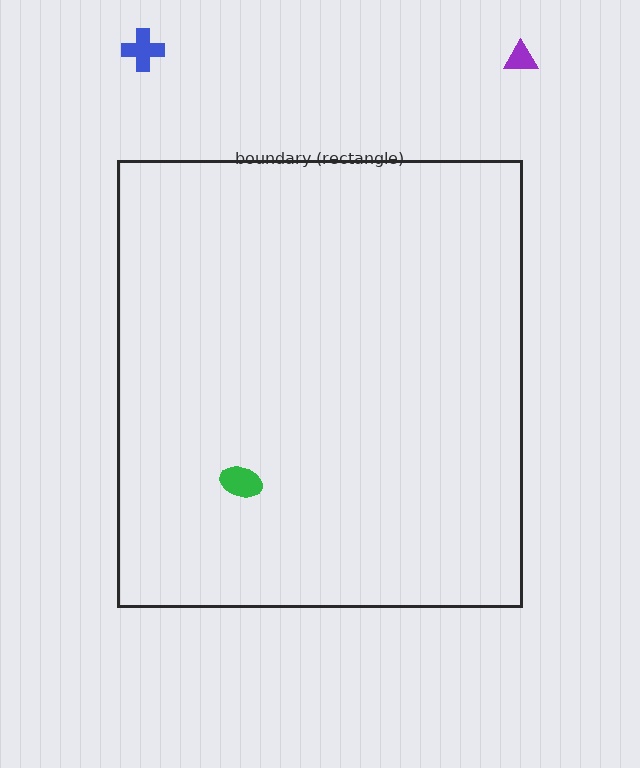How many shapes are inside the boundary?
1 inside, 2 outside.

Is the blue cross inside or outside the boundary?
Outside.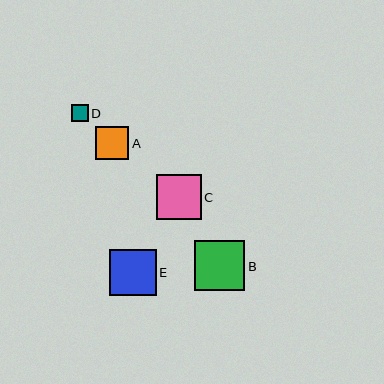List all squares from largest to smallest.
From largest to smallest: B, E, C, A, D.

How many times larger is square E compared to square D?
Square E is approximately 2.9 times the size of square D.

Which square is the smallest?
Square D is the smallest with a size of approximately 16 pixels.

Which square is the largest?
Square B is the largest with a size of approximately 50 pixels.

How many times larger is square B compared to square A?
Square B is approximately 1.5 times the size of square A.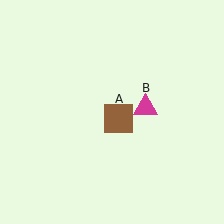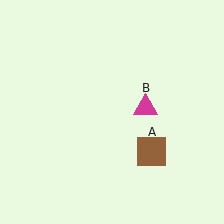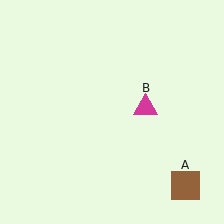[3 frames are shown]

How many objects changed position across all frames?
1 object changed position: brown square (object A).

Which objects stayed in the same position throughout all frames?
Magenta triangle (object B) remained stationary.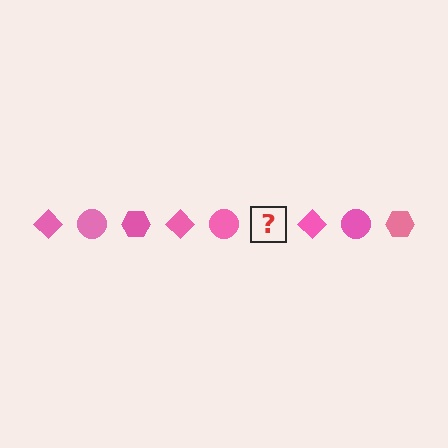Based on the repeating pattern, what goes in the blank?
The blank should be a pink hexagon.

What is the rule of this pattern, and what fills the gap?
The rule is that the pattern cycles through diamond, circle, hexagon shapes in pink. The gap should be filled with a pink hexagon.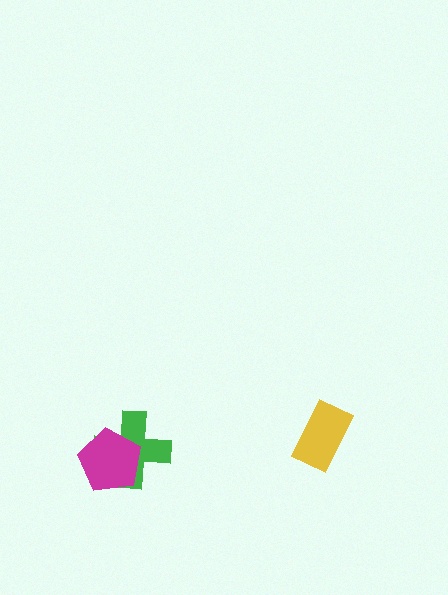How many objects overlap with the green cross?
1 object overlaps with the green cross.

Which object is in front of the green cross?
The magenta pentagon is in front of the green cross.